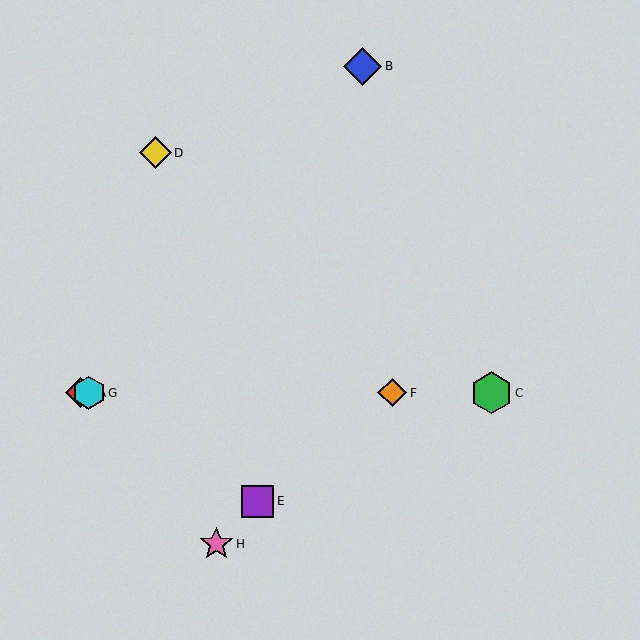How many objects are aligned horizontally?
4 objects (A, C, F, G) are aligned horizontally.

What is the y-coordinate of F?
Object F is at y≈393.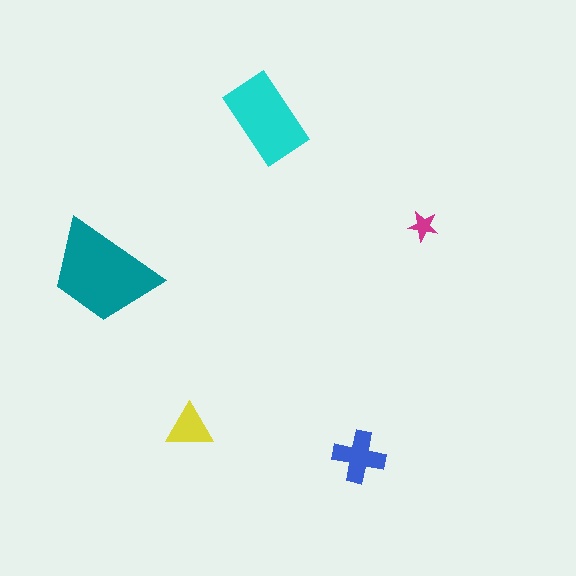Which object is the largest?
The teal trapezoid.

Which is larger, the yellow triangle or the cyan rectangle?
The cyan rectangle.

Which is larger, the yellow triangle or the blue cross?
The blue cross.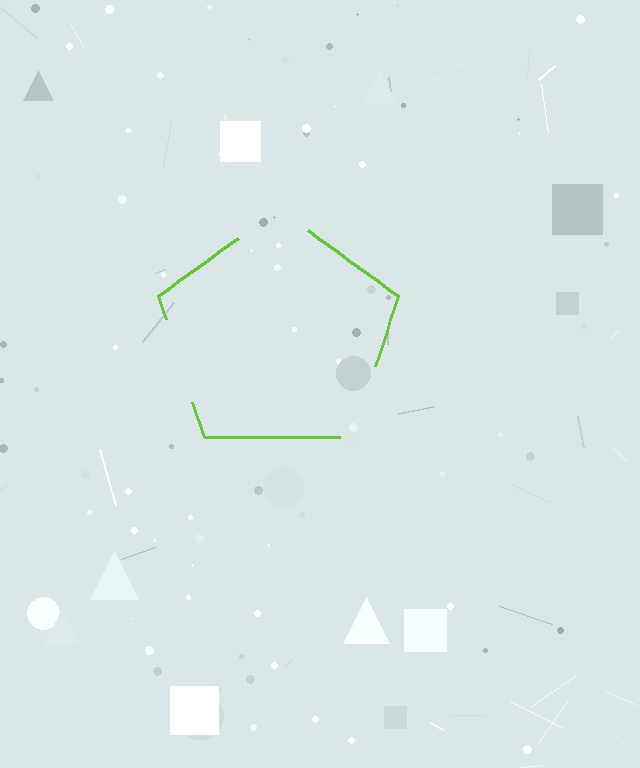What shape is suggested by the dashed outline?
The dashed outline suggests a pentagon.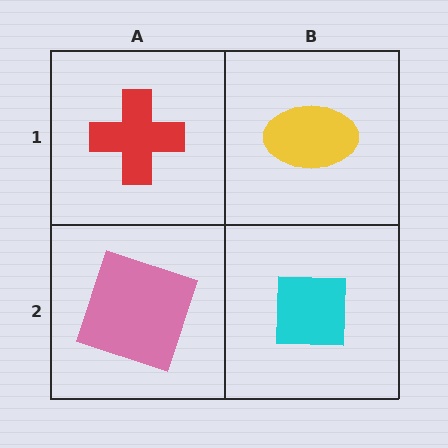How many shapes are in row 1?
2 shapes.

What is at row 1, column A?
A red cross.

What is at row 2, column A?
A pink square.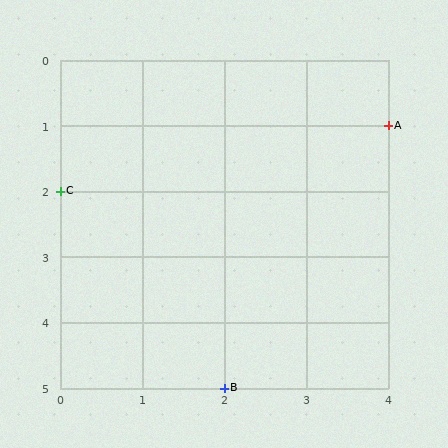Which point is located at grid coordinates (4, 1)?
Point A is at (4, 1).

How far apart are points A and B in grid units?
Points A and B are 2 columns and 4 rows apart (about 4.5 grid units diagonally).